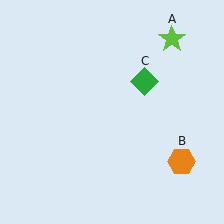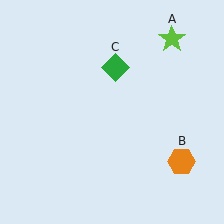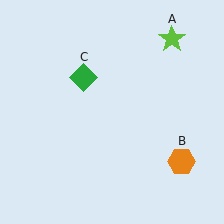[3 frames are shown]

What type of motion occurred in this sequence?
The green diamond (object C) rotated counterclockwise around the center of the scene.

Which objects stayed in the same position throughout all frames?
Lime star (object A) and orange hexagon (object B) remained stationary.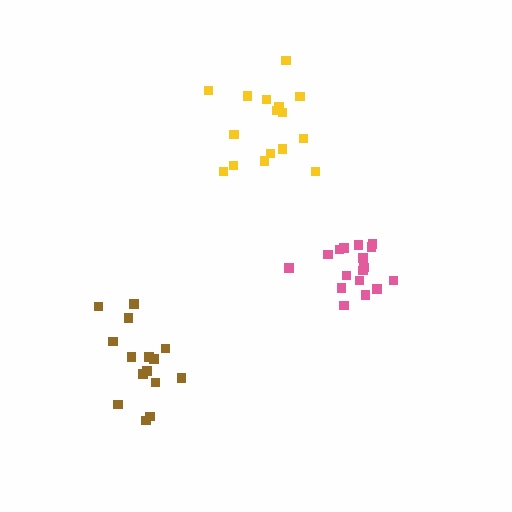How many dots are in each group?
Group 1: 17 dots, Group 2: 16 dots, Group 3: 15 dots (48 total).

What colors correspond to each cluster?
The clusters are colored: pink, yellow, brown.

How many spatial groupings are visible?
There are 3 spatial groupings.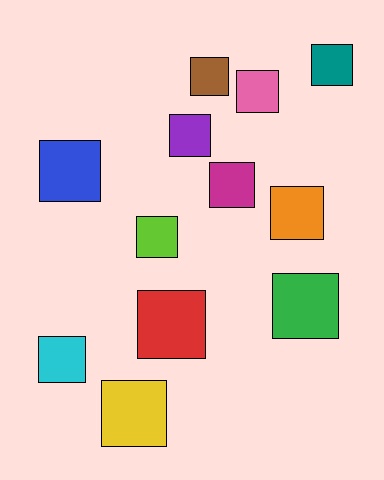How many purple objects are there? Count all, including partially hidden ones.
There is 1 purple object.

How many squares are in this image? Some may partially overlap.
There are 12 squares.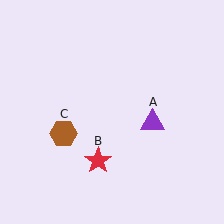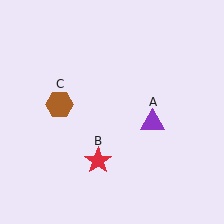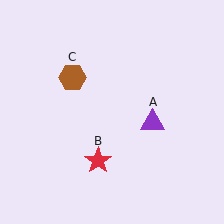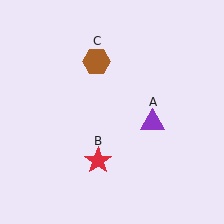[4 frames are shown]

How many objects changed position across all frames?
1 object changed position: brown hexagon (object C).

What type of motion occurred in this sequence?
The brown hexagon (object C) rotated clockwise around the center of the scene.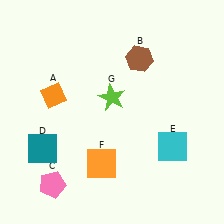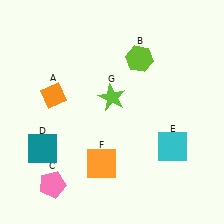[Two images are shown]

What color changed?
The hexagon (B) changed from brown in Image 1 to lime in Image 2.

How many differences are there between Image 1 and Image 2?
There is 1 difference between the two images.